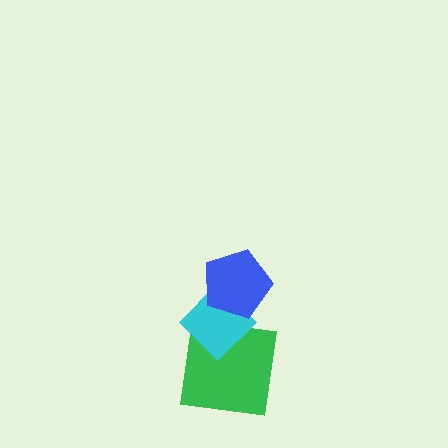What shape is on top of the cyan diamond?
The blue pentagon is on top of the cyan diamond.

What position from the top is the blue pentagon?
The blue pentagon is 1st from the top.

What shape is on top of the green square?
The cyan diamond is on top of the green square.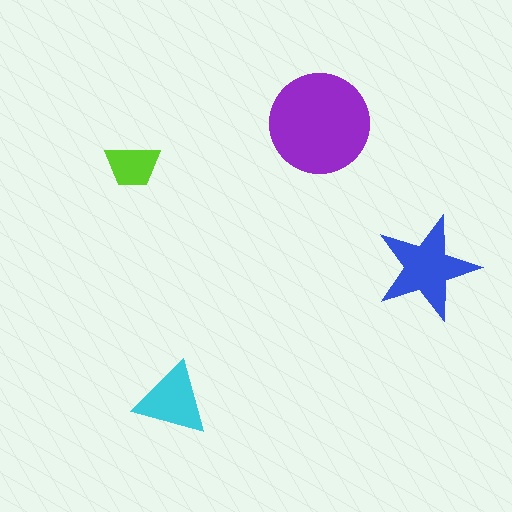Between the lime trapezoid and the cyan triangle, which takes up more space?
The cyan triangle.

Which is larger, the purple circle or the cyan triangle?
The purple circle.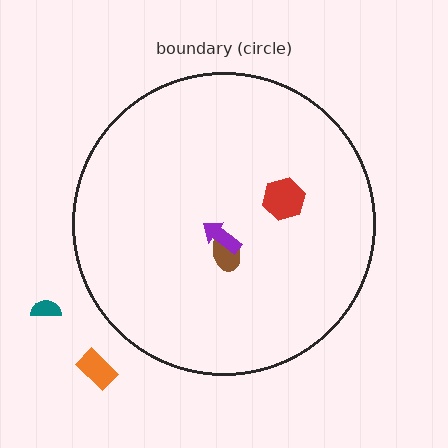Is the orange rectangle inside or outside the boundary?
Outside.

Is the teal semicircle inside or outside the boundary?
Outside.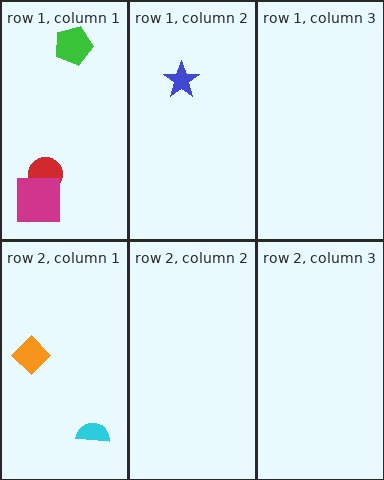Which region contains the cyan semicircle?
The row 2, column 1 region.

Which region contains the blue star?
The row 1, column 2 region.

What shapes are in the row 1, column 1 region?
The red circle, the magenta square, the green pentagon.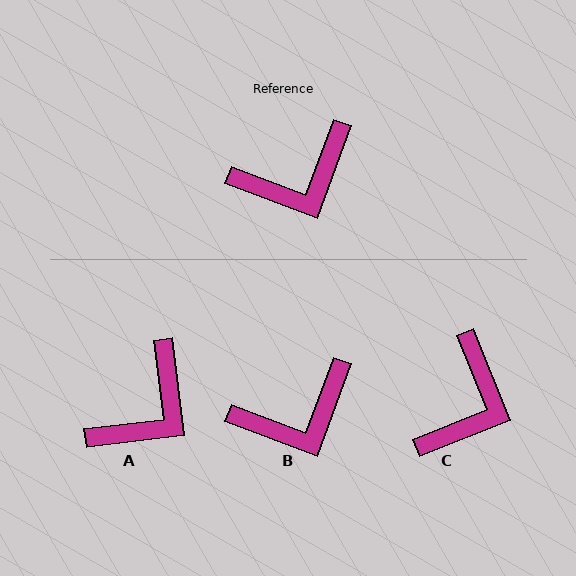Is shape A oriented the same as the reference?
No, it is off by about 27 degrees.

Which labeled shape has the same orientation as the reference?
B.